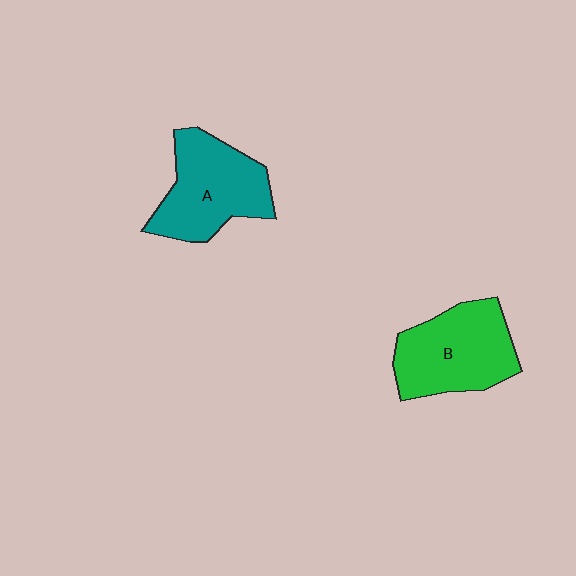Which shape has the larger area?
Shape B (green).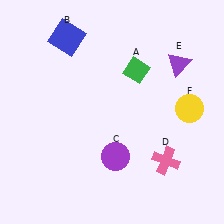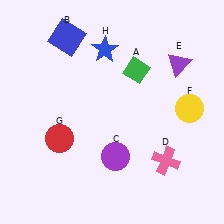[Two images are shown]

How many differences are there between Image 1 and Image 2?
There are 2 differences between the two images.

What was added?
A red circle (G), a blue star (H) were added in Image 2.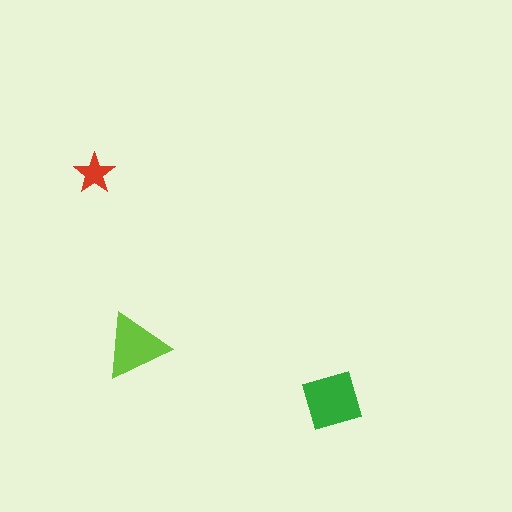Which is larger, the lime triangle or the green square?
The green square.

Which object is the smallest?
The red star.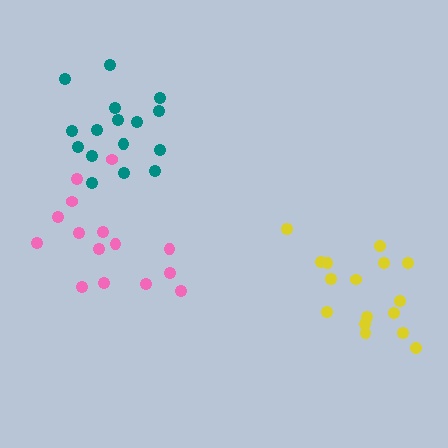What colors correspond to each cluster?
The clusters are colored: yellow, teal, pink.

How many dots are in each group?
Group 1: 16 dots, Group 2: 16 dots, Group 3: 15 dots (47 total).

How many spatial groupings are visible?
There are 3 spatial groupings.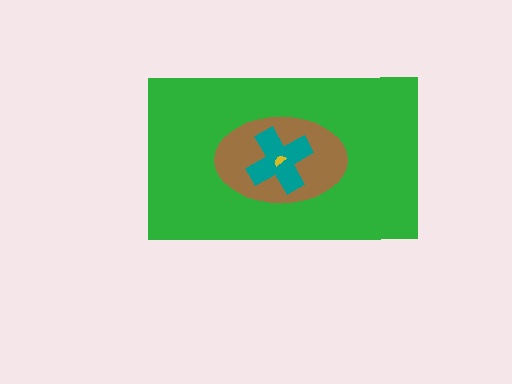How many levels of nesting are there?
4.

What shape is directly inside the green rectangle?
The brown ellipse.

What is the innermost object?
The yellow semicircle.